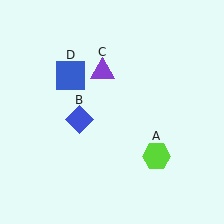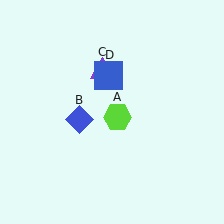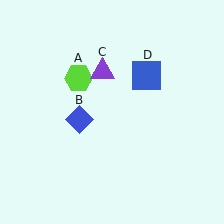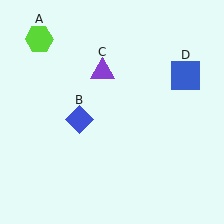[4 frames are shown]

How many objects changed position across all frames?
2 objects changed position: lime hexagon (object A), blue square (object D).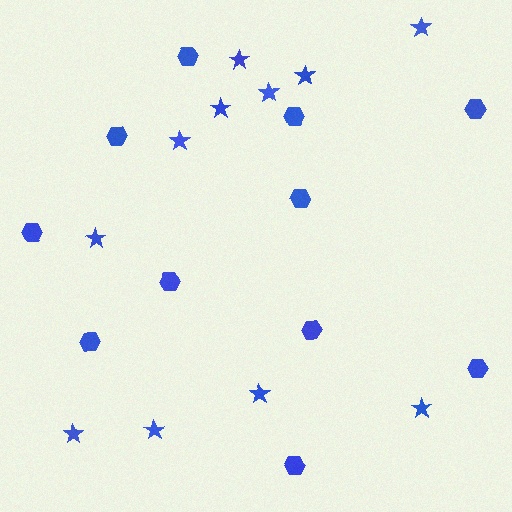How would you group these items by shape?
There are 2 groups: one group of stars (11) and one group of hexagons (11).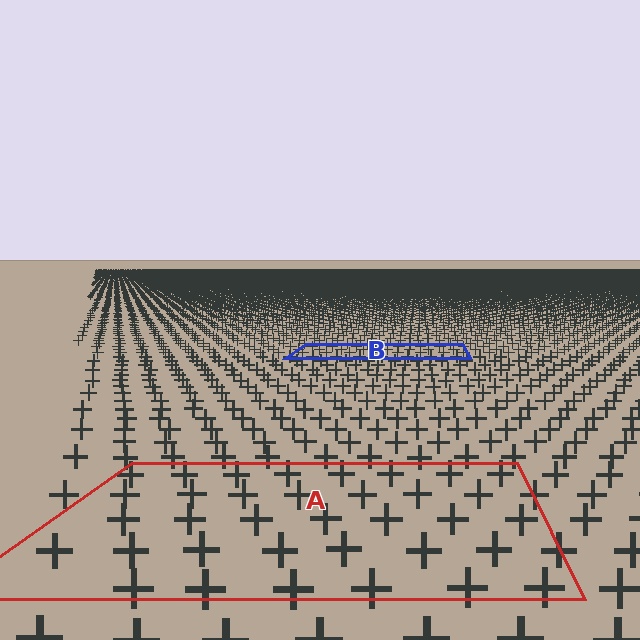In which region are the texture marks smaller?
The texture marks are smaller in region B, because it is farther away.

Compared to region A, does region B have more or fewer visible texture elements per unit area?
Region B has more texture elements per unit area — they are packed more densely because it is farther away.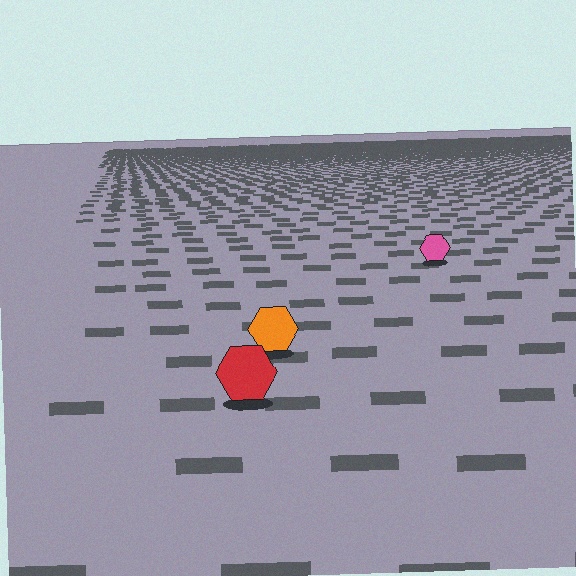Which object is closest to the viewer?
The red hexagon is closest. The texture marks near it are larger and more spread out.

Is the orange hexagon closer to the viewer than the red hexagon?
No. The red hexagon is closer — you can tell from the texture gradient: the ground texture is coarser near it.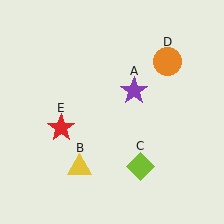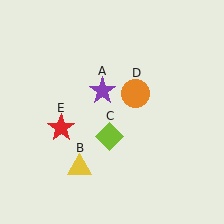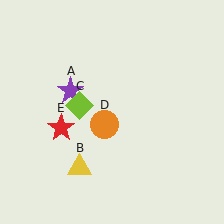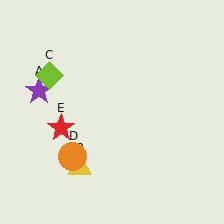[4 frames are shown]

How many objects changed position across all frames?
3 objects changed position: purple star (object A), lime diamond (object C), orange circle (object D).